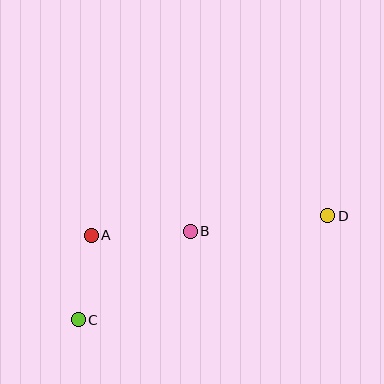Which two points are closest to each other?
Points A and C are closest to each other.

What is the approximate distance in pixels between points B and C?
The distance between B and C is approximately 143 pixels.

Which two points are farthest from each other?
Points C and D are farthest from each other.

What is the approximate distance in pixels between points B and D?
The distance between B and D is approximately 139 pixels.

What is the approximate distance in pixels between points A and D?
The distance between A and D is approximately 237 pixels.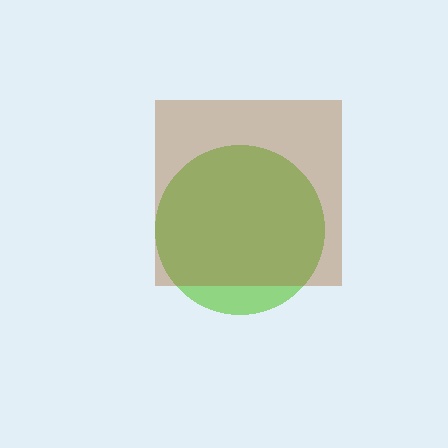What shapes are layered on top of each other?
The layered shapes are: a lime circle, a brown square.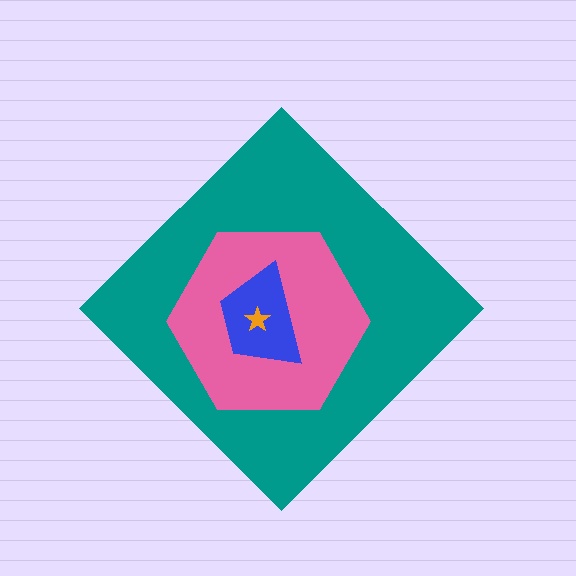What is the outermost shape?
The teal diamond.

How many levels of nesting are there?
4.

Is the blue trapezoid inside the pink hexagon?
Yes.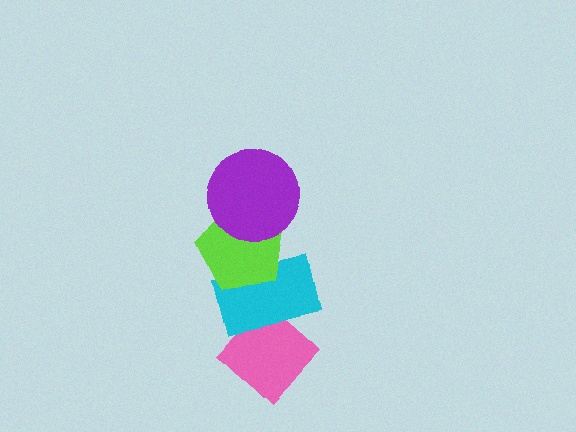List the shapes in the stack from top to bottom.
From top to bottom: the purple circle, the lime pentagon, the cyan rectangle, the pink diamond.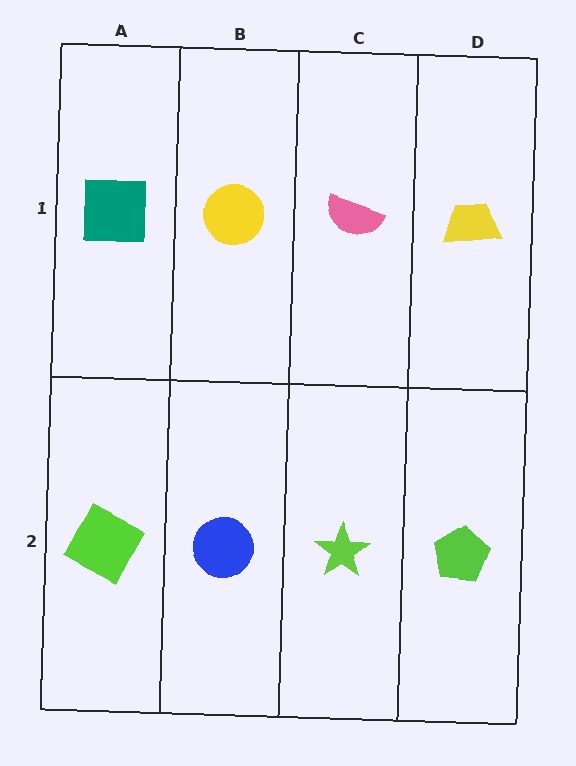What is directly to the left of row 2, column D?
A lime star.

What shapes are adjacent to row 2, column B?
A yellow circle (row 1, column B), a lime square (row 2, column A), a lime star (row 2, column C).